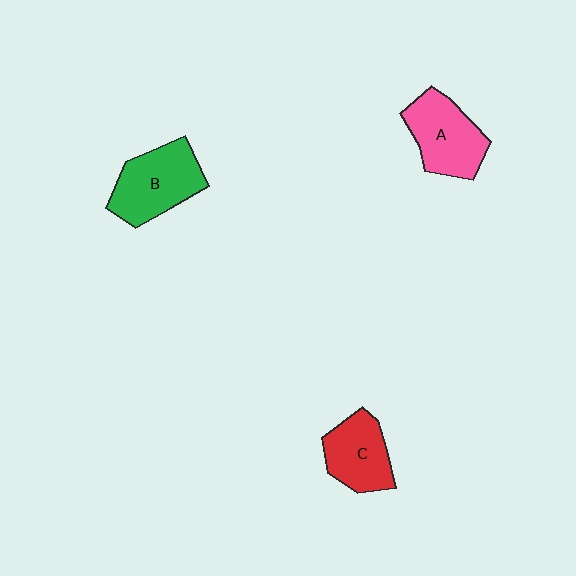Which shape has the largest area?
Shape B (green).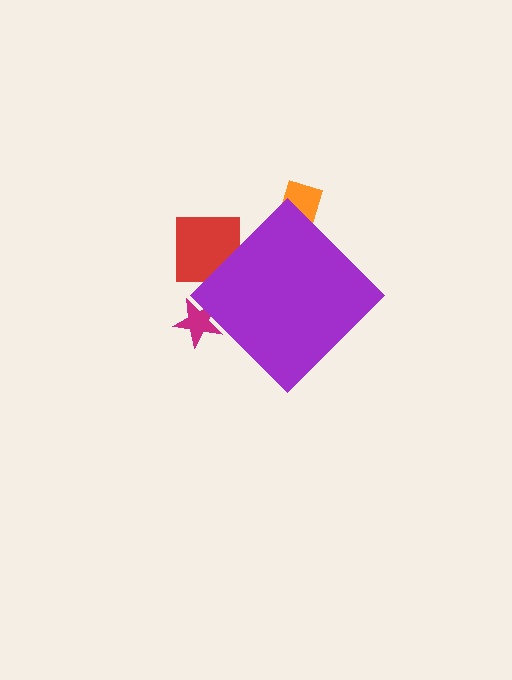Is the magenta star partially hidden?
Yes, the magenta star is partially hidden behind the purple diamond.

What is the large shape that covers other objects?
A purple diamond.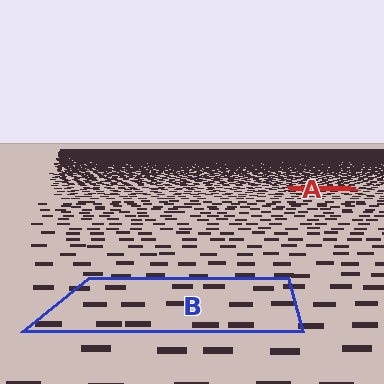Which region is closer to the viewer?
Region B is closer. The texture elements there are larger and more spread out.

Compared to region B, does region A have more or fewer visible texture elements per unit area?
Region A has more texture elements per unit area — they are packed more densely because it is farther away.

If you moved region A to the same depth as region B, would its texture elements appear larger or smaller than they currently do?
They would appear larger. At a closer depth, the same texture elements are projected at a bigger on-screen size.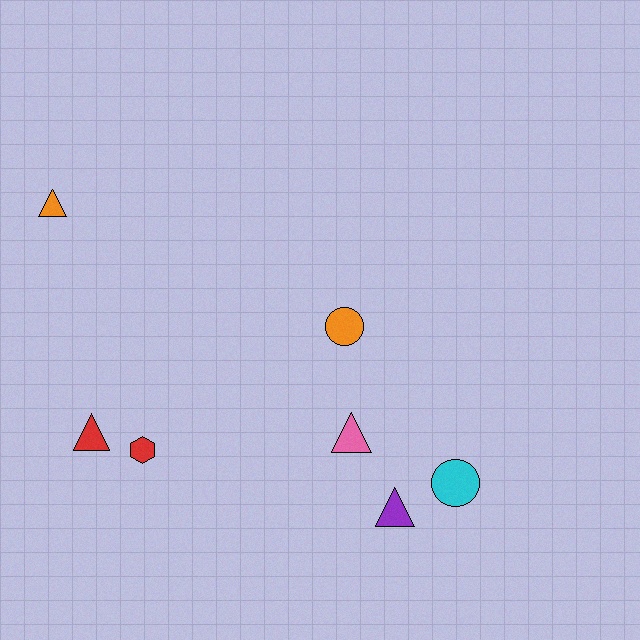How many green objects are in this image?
There are no green objects.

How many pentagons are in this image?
There are no pentagons.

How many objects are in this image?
There are 7 objects.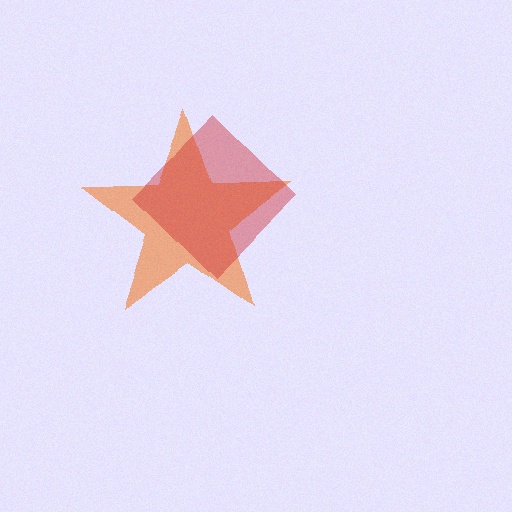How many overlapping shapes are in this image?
There are 2 overlapping shapes in the image.